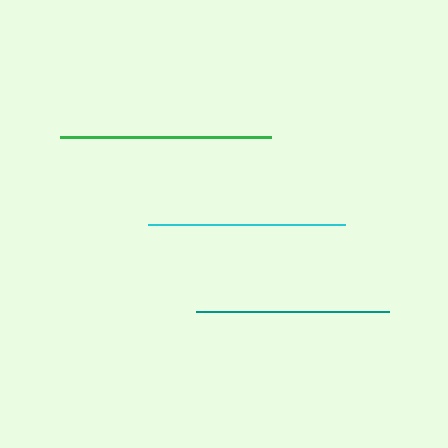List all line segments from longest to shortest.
From longest to shortest: green, cyan, teal.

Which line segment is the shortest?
The teal line is the shortest at approximately 193 pixels.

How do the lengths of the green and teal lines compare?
The green and teal lines are approximately the same length.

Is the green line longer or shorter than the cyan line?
The green line is longer than the cyan line.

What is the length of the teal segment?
The teal segment is approximately 193 pixels long.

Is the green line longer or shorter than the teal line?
The green line is longer than the teal line.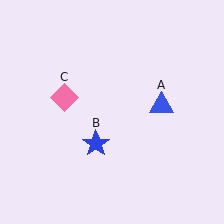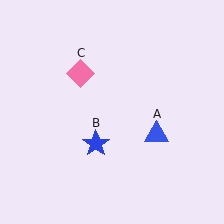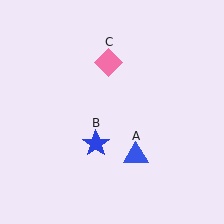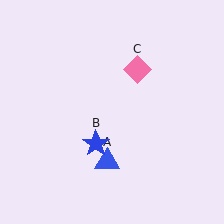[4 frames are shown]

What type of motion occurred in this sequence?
The blue triangle (object A), pink diamond (object C) rotated clockwise around the center of the scene.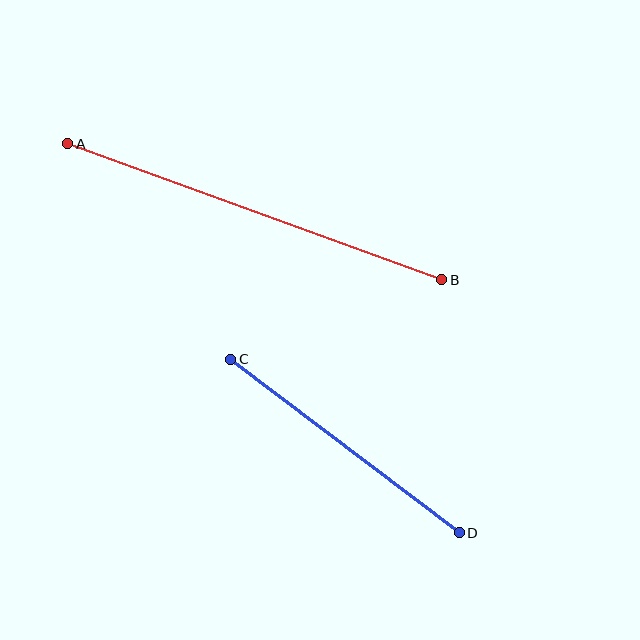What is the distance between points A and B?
The distance is approximately 398 pixels.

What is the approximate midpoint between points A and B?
The midpoint is at approximately (255, 212) pixels.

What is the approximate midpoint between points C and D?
The midpoint is at approximately (345, 446) pixels.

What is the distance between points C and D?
The distance is approximately 287 pixels.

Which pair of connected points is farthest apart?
Points A and B are farthest apart.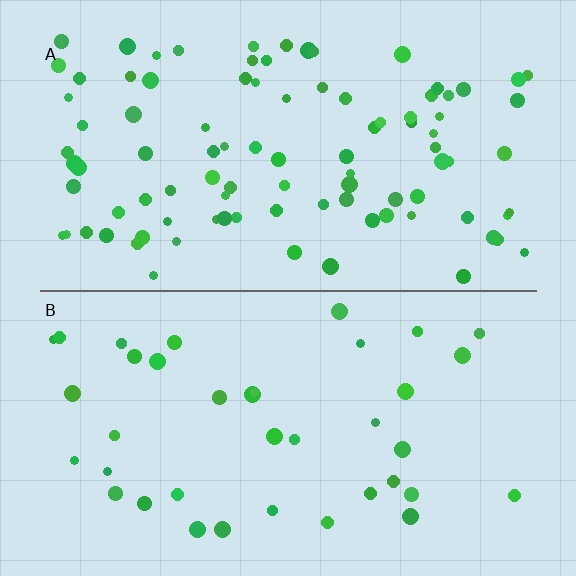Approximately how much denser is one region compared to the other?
Approximately 2.5× — region A over region B.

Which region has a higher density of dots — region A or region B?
A (the top).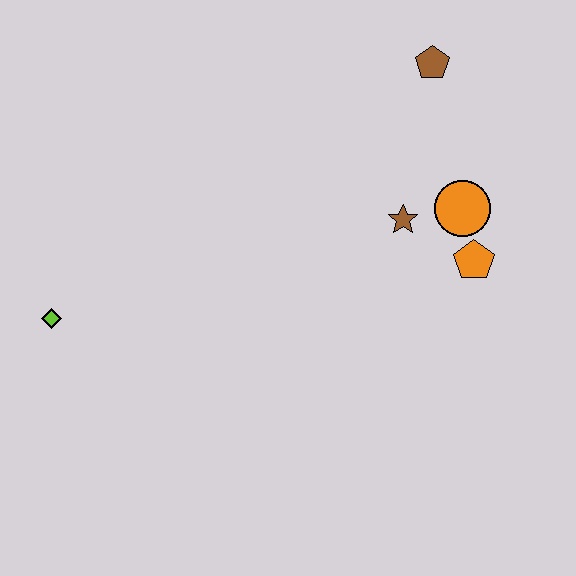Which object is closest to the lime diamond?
The brown star is closest to the lime diamond.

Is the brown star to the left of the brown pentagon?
Yes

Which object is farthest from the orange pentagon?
The lime diamond is farthest from the orange pentagon.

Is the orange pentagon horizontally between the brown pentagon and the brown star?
No